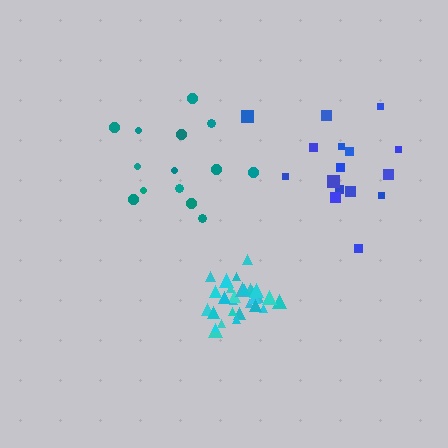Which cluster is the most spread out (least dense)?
Blue.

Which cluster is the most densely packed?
Cyan.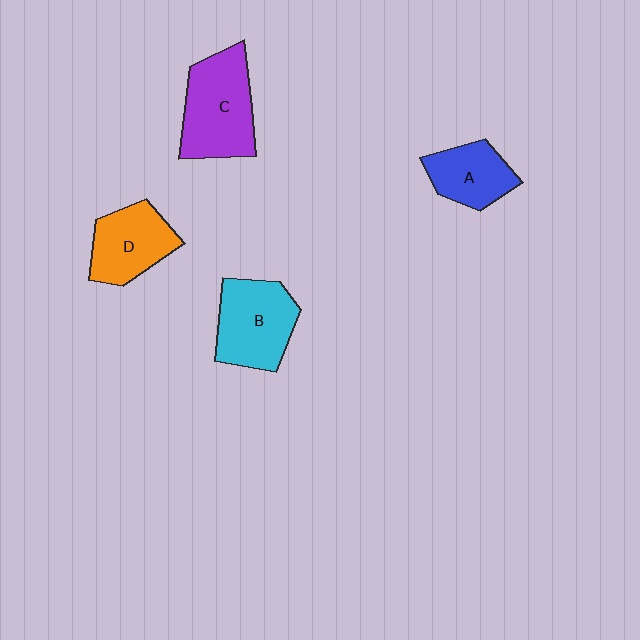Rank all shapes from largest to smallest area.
From largest to smallest: C (purple), B (cyan), D (orange), A (blue).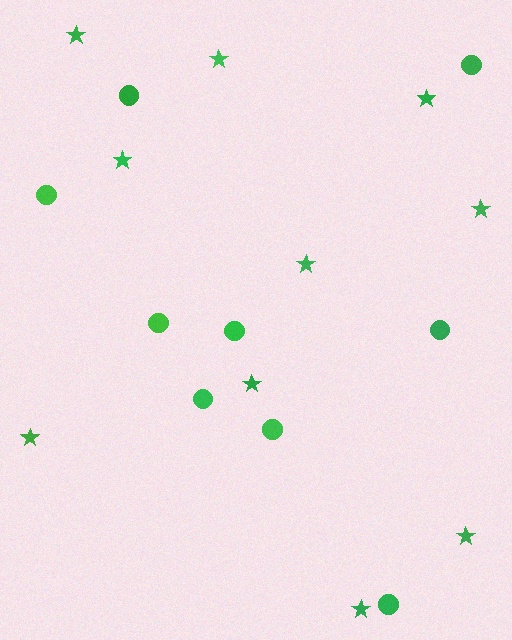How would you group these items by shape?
There are 2 groups: one group of stars (10) and one group of circles (9).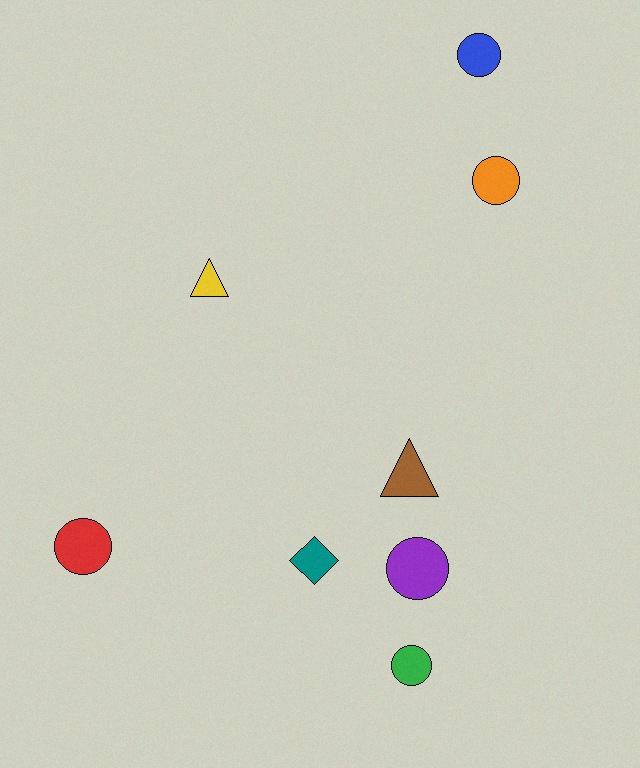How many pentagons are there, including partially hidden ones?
There are no pentagons.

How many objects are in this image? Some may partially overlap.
There are 8 objects.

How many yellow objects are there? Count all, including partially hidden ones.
There is 1 yellow object.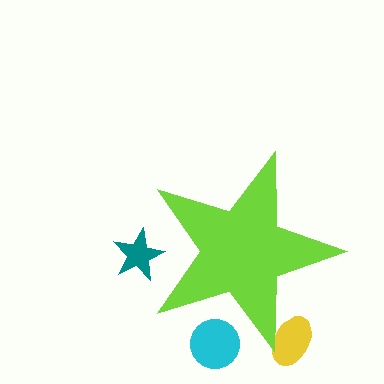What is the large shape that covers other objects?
A lime star.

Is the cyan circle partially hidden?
Yes, the cyan circle is partially hidden behind the lime star.